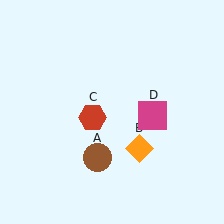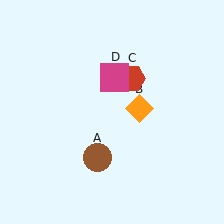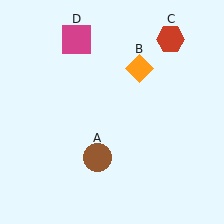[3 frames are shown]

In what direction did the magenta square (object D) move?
The magenta square (object D) moved up and to the left.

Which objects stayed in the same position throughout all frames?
Brown circle (object A) remained stationary.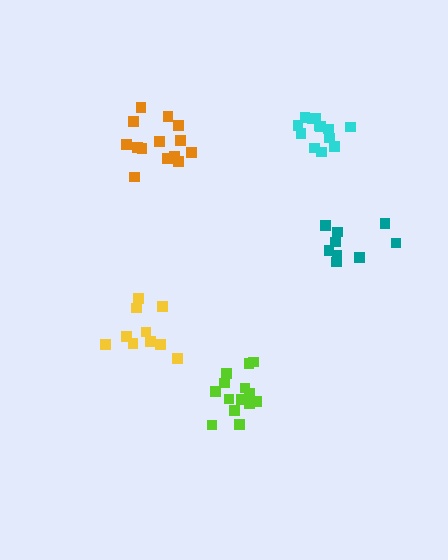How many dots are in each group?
Group 1: 9 dots, Group 2: 14 dots, Group 3: 13 dots, Group 4: 10 dots, Group 5: 14 dots (60 total).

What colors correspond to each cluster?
The clusters are colored: teal, orange, cyan, yellow, lime.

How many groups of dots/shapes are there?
There are 5 groups.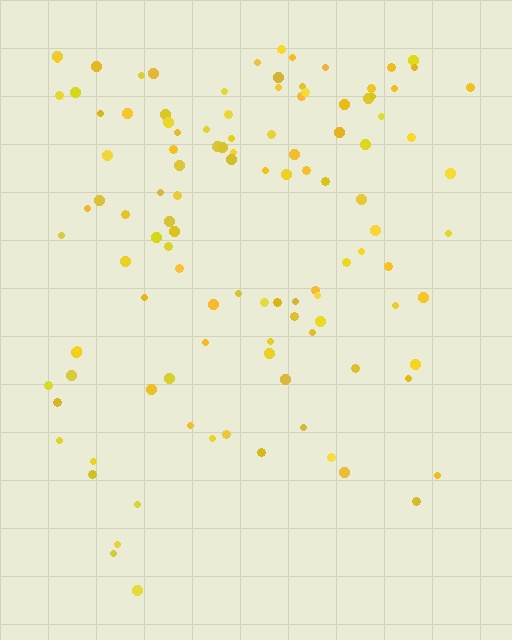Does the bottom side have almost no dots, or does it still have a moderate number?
Still a moderate number, just noticeably fewer than the top.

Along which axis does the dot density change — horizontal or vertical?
Vertical.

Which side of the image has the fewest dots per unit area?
The bottom.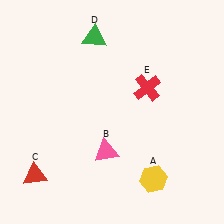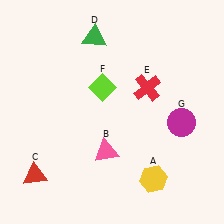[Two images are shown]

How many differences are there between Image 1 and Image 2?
There are 2 differences between the two images.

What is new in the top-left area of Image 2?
A lime diamond (F) was added in the top-left area of Image 2.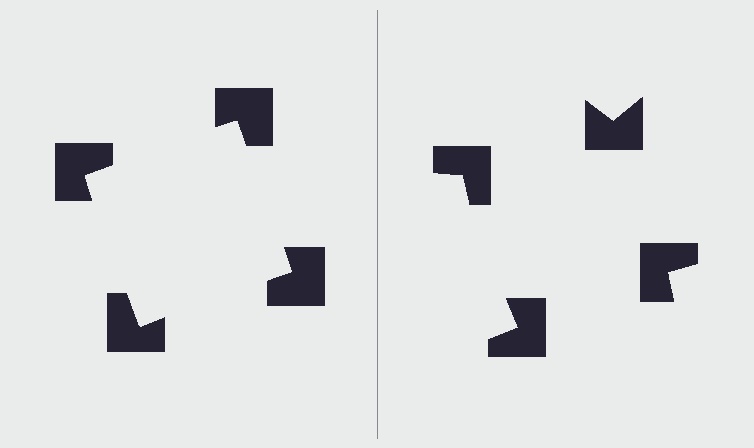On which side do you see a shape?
An illusory square appears on the left side. On the right side the wedge cuts are rotated, so no coherent shape forms.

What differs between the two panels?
The notched squares are positioned identically on both sides; only the wedge orientations differ. On the left they align to a square; on the right they are misaligned.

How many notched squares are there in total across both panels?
8 — 4 on each side.